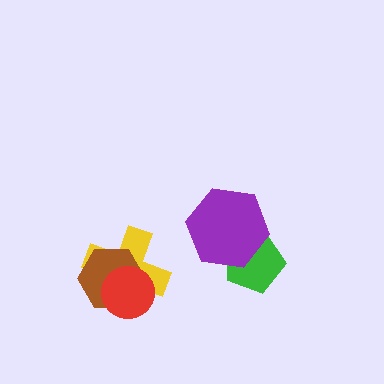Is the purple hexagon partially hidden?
No, no other shape covers it.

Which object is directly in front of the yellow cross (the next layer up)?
The brown hexagon is directly in front of the yellow cross.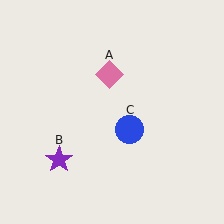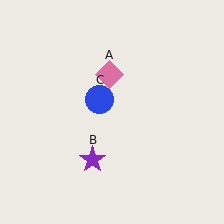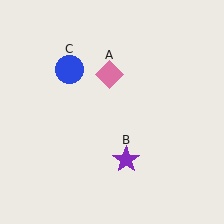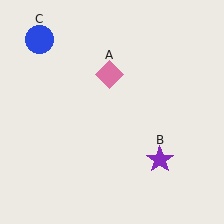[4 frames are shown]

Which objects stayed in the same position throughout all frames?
Pink diamond (object A) remained stationary.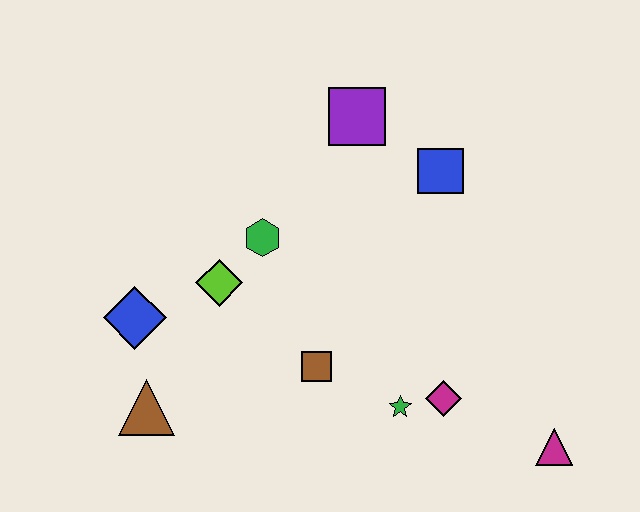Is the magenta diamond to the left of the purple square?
No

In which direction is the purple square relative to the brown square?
The purple square is above the brown square.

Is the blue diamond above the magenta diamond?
Yes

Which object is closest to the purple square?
The blue square is closest to the purple square.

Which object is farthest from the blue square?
The brown triangle is farthest from the blue square.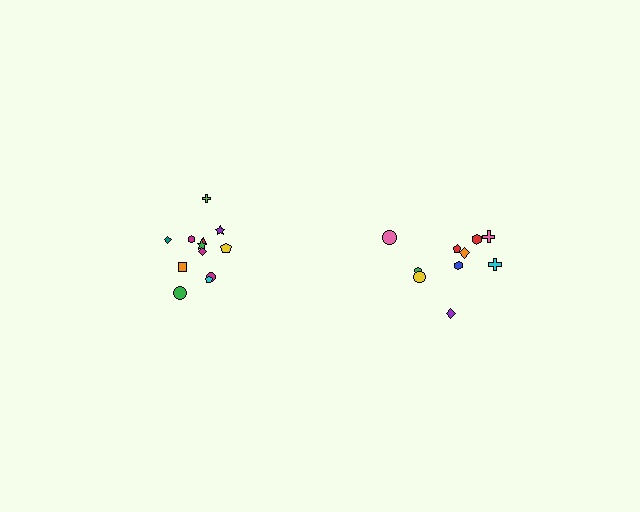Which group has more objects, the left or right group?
The left group.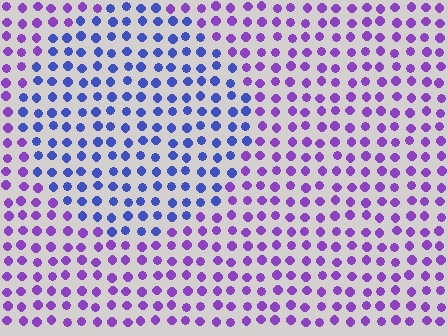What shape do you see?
I see a circle.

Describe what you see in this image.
The image is filled with small purple elements in a uniform arrangement. A circle-shaped region is visible where the elements are tinted to a slightly different hue, forming a subtle color boundary.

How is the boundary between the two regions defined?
The boundary is defined purely by a slight shift in hue (about 44 degrees). Spacing, size, and orientation are identical on both sides.